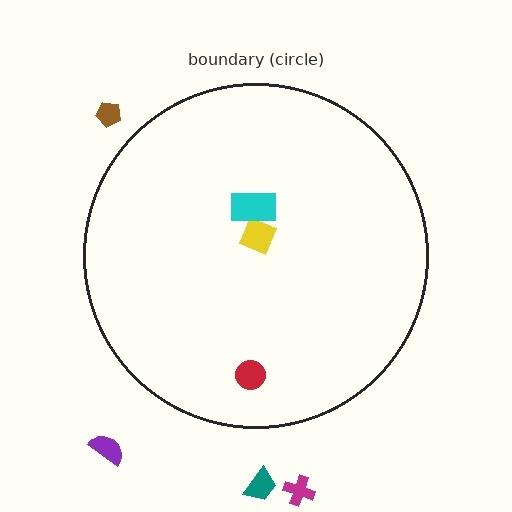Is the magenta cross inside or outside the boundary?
Outside.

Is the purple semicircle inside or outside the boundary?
Outside.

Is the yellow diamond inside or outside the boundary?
Inside.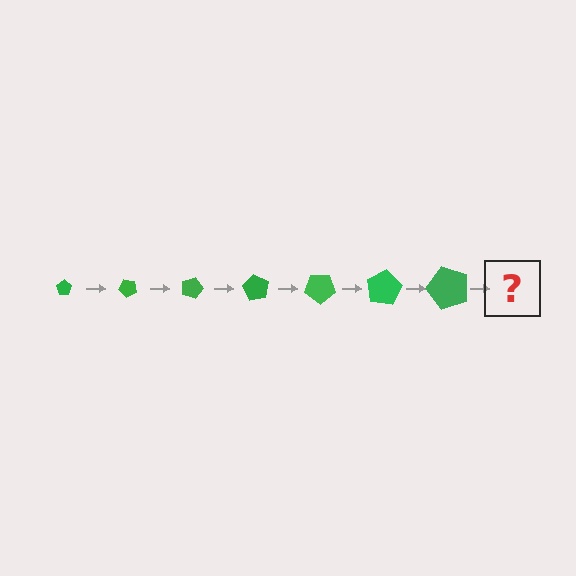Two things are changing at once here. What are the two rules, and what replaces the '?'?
The two rules are that the pentagon grows larger each step and it rotates 45 degrees each step. The '?' should be a pentagon, larger than the previous one and rotated 315 degrees from the start.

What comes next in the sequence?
The next element should be a pentagon, larger than the previous one and rotated 315 degrees from the start.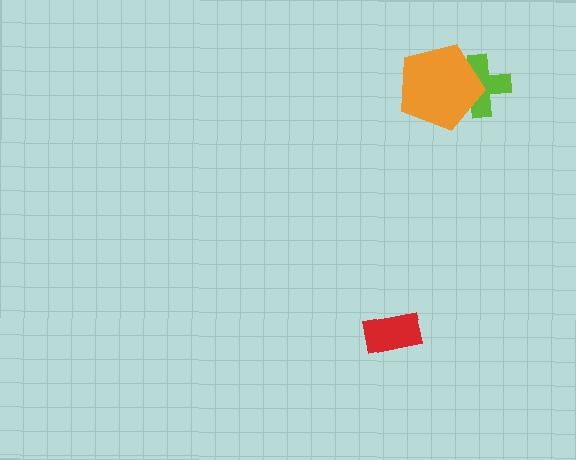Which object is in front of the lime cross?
The orange pentagon is in front of the lime cross.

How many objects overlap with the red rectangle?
0 objects overlap with the red rectangle.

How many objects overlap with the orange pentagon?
1 object overlaps with the orange pentagon.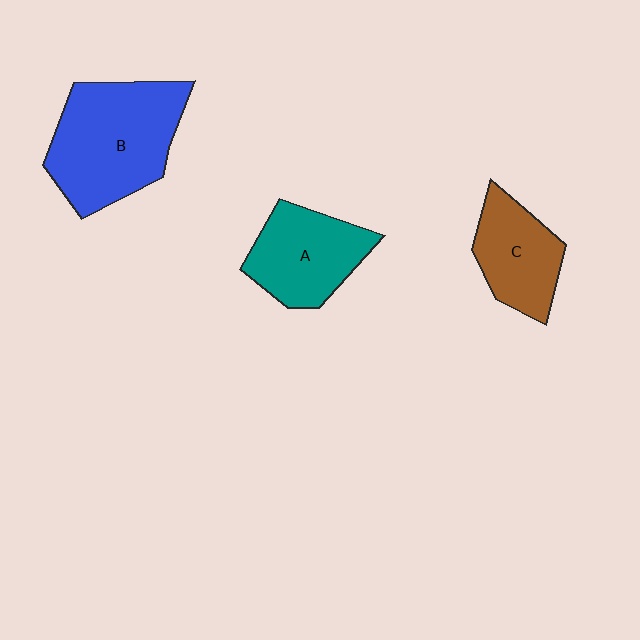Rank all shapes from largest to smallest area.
From largest to smallest: B (blue), A (teal), C (brown).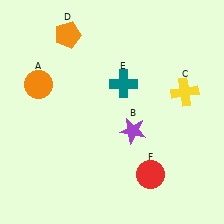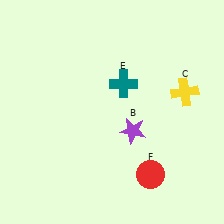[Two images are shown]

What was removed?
The orange circle (A), the orange pentagon (D) were removed in Image 2.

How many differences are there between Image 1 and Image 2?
There are 2 differences between the two images.